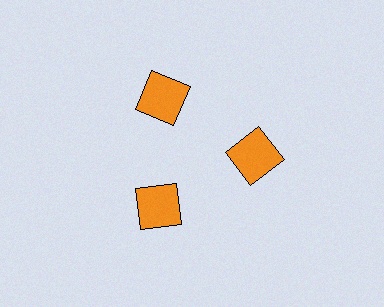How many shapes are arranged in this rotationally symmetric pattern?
There are 3 shapes, arranged in 3 groups of 1.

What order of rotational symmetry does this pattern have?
This pattern has 3-fold rotational symmetry.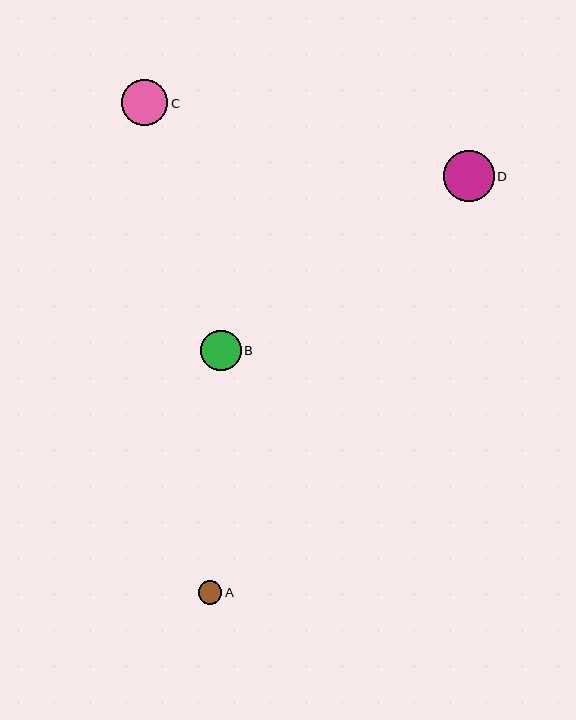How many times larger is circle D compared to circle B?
Circle D is approximately 1.3 times the size of circle B.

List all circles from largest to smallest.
From largest to smallest: D, C, B, A.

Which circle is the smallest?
Circle A is the smallest with a size of approximately 24 pixels.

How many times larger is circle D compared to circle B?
Circle D is approximately 1.3 times the size of circle B.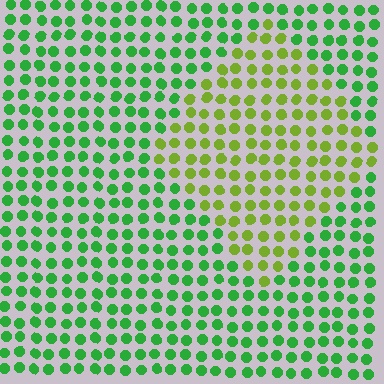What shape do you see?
I see a diamond.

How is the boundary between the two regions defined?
The boundary is defined purely by a slight shift in hue (about 42 degrees). Spacing, size, and orientation are identical on both sides.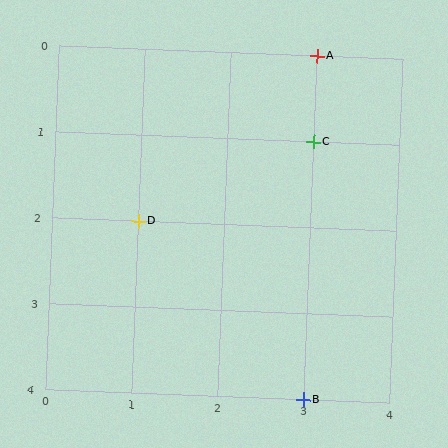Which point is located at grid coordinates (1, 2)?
Point D is at (1, 2).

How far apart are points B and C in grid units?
Points B and C are 3 rows apart.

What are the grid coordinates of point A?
Point A is at grid coordinates (3, 0).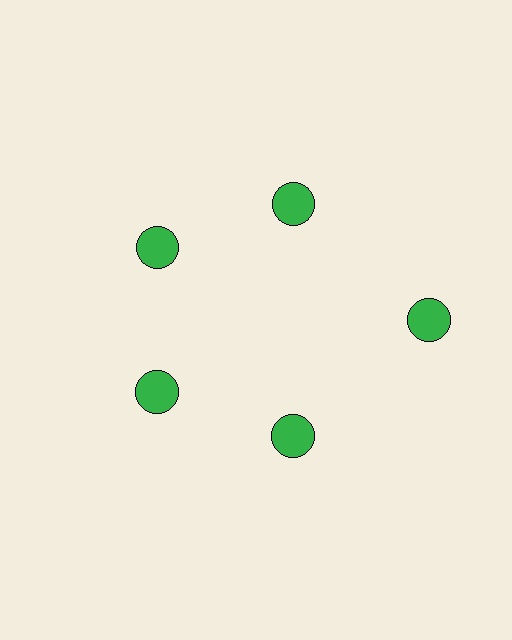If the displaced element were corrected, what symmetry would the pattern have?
It would have 5-fold rotational symmetry — the pattern would map onto itself every 72 degrees.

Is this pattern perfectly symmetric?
No. The 5 green circles are arranged in a ring, but one element near the 3 o'clock position is pushed outward from the center, breaking the 5-fold rotational symmetry.